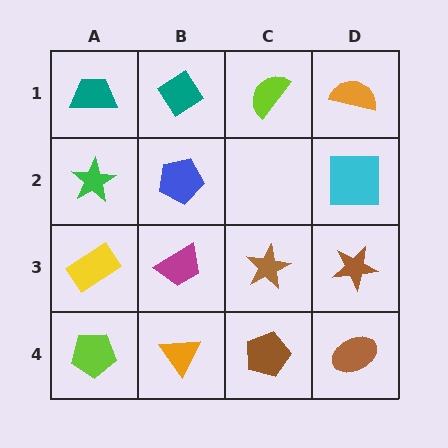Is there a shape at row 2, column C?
No, that cell is empty.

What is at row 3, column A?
A yellow rectangle.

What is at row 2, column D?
A cyan square.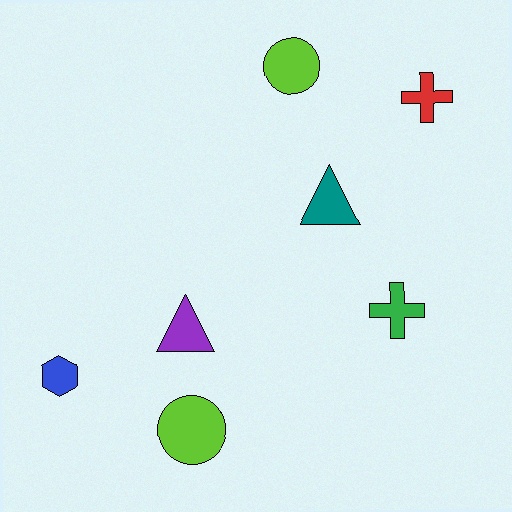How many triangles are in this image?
There are 2 triangles.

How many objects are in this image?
There are 7 objects.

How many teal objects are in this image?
There is 1 teal object.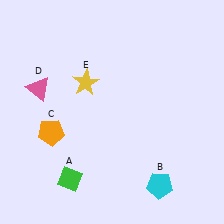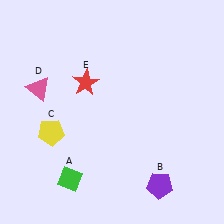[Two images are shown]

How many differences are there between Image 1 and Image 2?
There are 3 differences between the two images.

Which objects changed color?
B changed from cyan to purple. C changed from orange to yellow. E changed from yellow to red.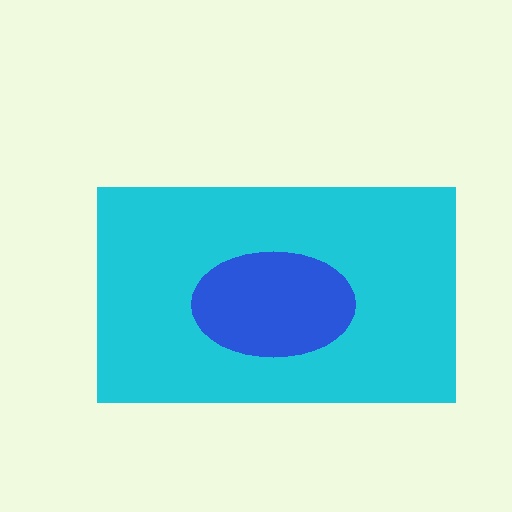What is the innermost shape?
The blue ellipse.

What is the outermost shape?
The cyan rectangle.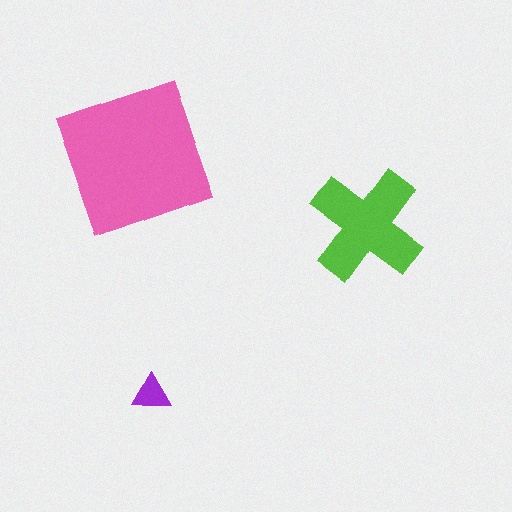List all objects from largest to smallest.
The pink square, the lime cross, the purple triangle.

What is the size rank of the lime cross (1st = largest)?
2nd.